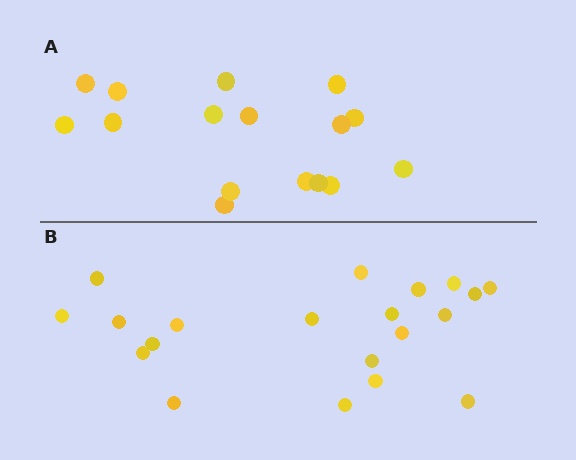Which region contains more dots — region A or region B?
Region B (the bottom region) has more dots.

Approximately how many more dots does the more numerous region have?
Region B has about 4 more dots than region A.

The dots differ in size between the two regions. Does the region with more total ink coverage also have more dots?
No. Region A has more total ink coverage because its dots are larger, but region B actually contains more individual dots. Total area can be misleading — the number of items is what matters here.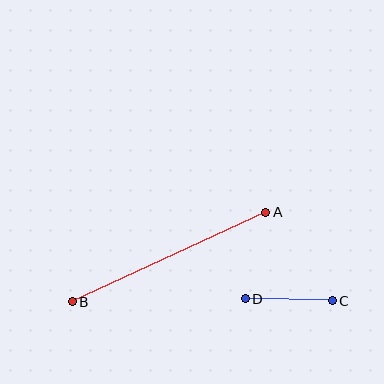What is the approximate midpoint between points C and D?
The midpoint is at approximately (289, 300) pixels.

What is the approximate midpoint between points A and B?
The midpoint is at approximately (169, 257) pixels.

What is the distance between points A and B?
The distance is approximately 213 pixels.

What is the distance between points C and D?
The distance is approximately 87 pixels.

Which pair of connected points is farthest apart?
Points A and B are farthest apart.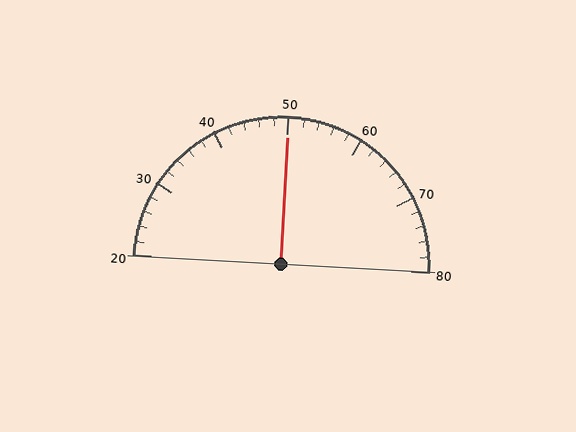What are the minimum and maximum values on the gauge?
The gauge ranges from 20 to 80.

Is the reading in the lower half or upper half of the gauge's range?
The reading is in the upper half of the range (20 to 80).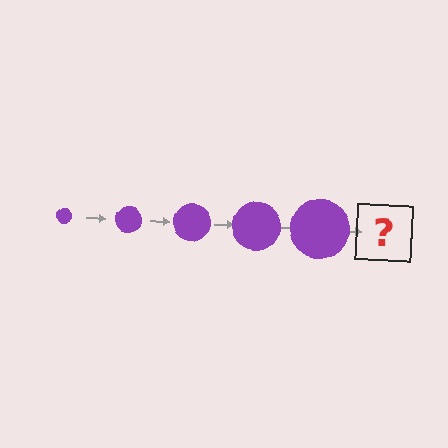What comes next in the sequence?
The next element should be a purple circle, larger than the previous one.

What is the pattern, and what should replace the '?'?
The pattern is that the circle gets progressively larger each step. The '?' should be a purple circle, larger than the previous one.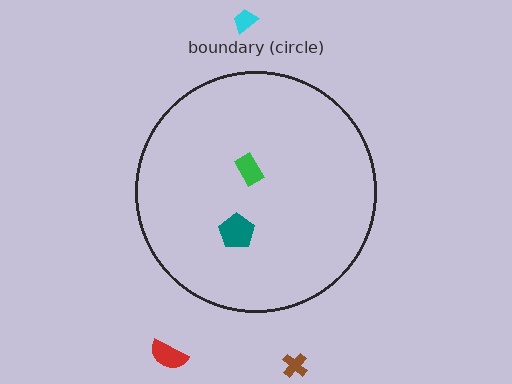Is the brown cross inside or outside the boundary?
Outside.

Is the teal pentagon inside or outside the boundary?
Inside.